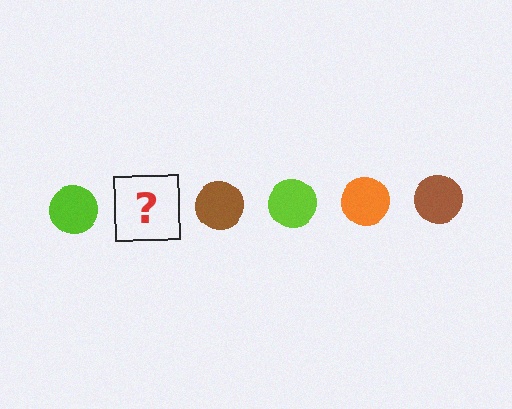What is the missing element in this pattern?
The missing element is an orange circle.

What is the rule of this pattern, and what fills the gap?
The rule is that the pattern cycles through lime, orange, brown circles. The gap should be filled with an orange circle.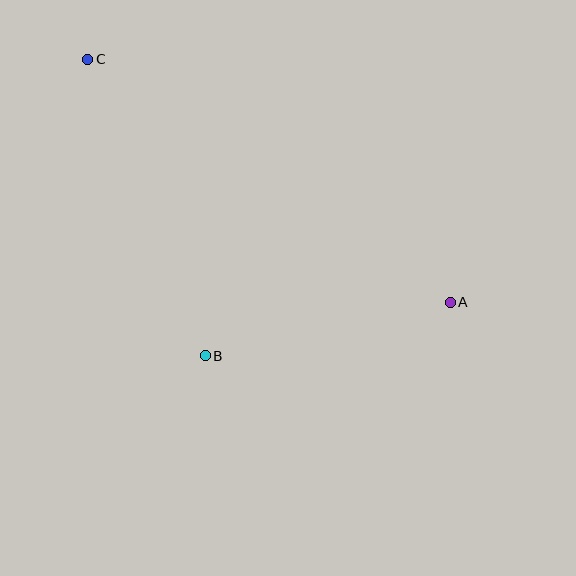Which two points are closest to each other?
Points A and B are closest to each other.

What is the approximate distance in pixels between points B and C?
The distance between B and C is approximately 319 pixels.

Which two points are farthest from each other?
Points A and C are farthest from each other.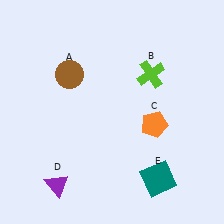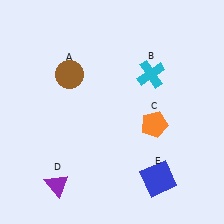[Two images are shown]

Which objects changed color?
B changed from lime to cyan. E changed from teal to blue.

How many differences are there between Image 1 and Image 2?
There are 2 differences between the two images.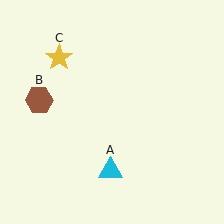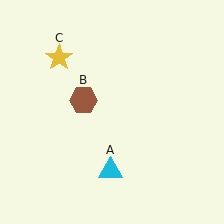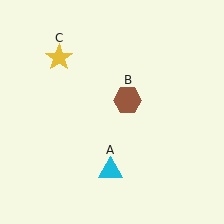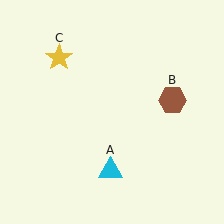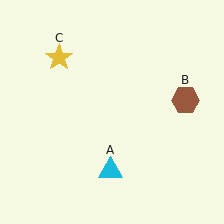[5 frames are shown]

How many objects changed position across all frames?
1 object changed position: brown hexagon (object B).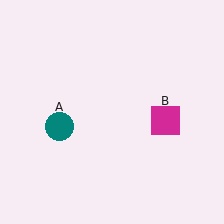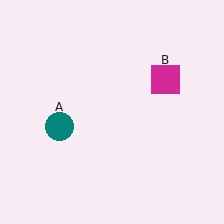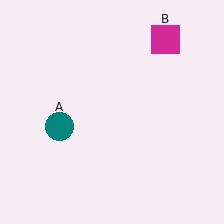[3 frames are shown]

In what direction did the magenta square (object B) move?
The magenta square (object B) moved up.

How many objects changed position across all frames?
1 object changed position: magenta square (object B).